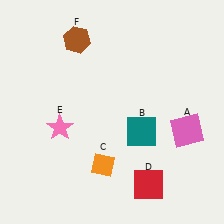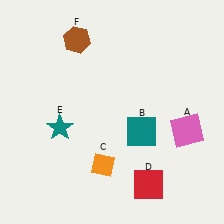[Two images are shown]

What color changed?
The star (E) changed from pink in Image 1 to teal in Image 2.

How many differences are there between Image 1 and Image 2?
There is 1 difference between the two images.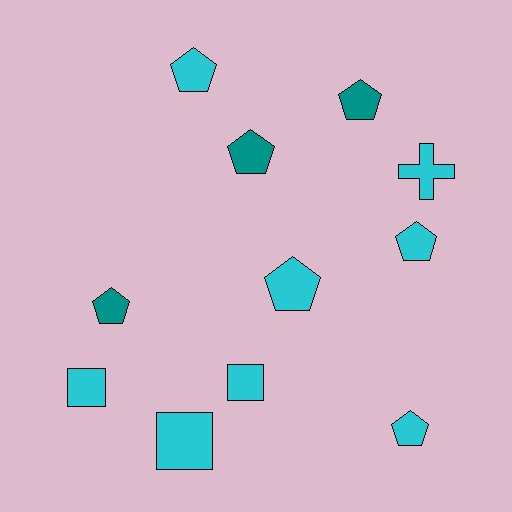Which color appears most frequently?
Cyan, with 8 objects.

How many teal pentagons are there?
There are 3 teal pentagons.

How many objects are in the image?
There are 11 objects.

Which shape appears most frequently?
Pentagon, with 7 objects.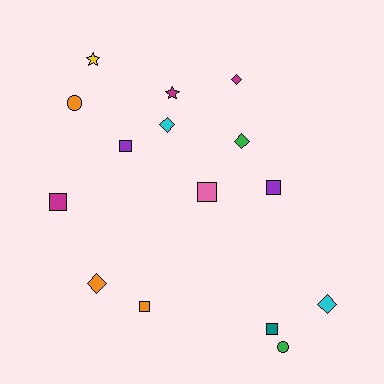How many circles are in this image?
There are 2 circles.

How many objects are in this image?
There are 15 objects.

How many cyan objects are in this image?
There are 2 cyan objects.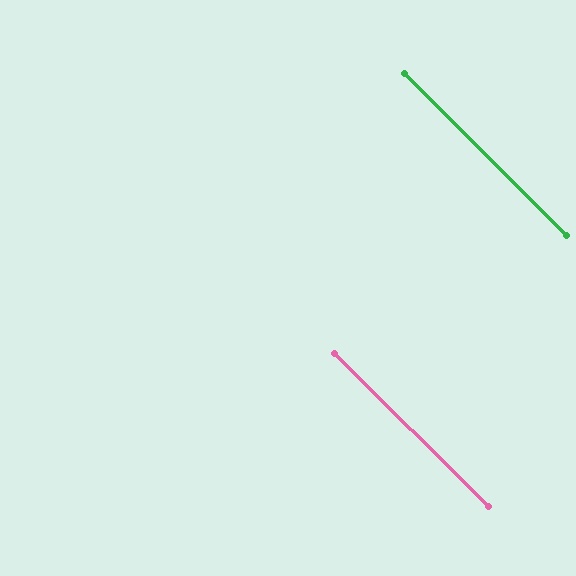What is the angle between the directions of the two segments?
Approximately 0 degrees.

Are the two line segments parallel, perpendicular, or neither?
Parallel — their directions differ by only 0.5°.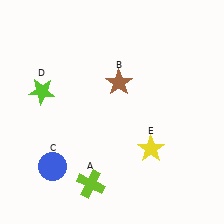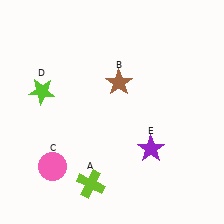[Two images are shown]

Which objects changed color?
C changed from blue to pink. E changed from yellow to purple.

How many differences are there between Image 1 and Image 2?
There are 2 differences between the two images.